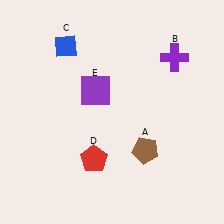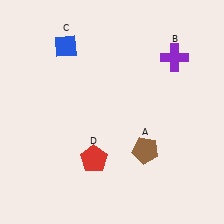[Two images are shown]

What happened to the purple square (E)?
The purple square (E) was removed in Image 2. It was in the top-left area of Image 1.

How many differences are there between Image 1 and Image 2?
There is 1 difference between the two images.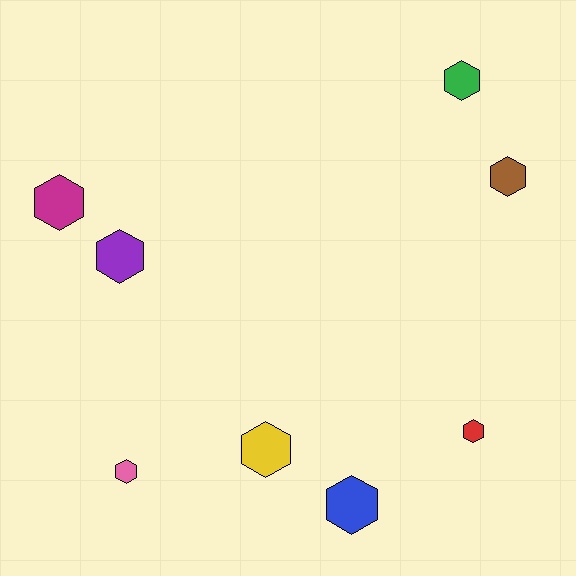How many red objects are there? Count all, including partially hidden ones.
There is 1 red object.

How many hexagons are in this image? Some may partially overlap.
There are 8 hexagons.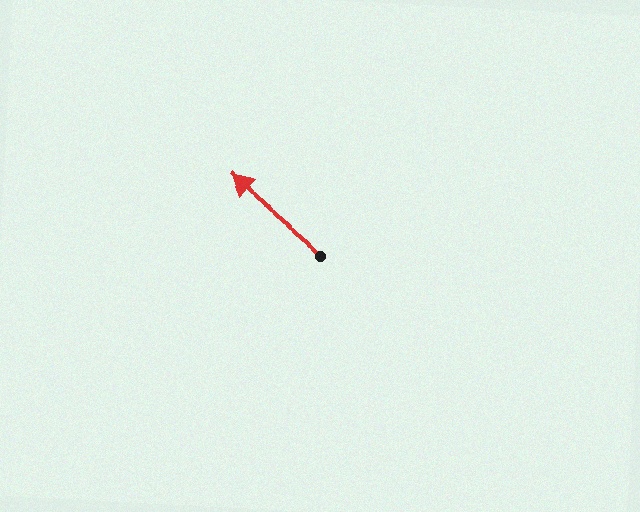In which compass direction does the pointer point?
Northwest.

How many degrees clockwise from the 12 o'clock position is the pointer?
Approximately 310 degrees.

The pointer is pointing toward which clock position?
Roughly 10 o'clock.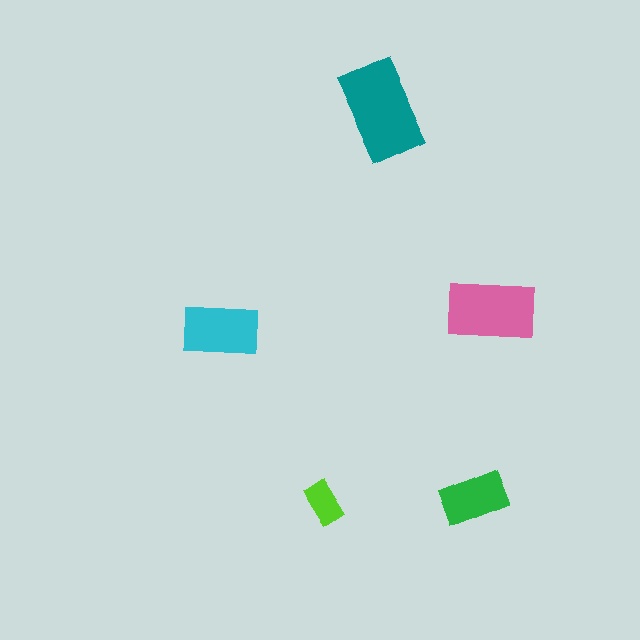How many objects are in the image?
There are 5 objects in the image.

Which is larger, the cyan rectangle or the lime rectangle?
The cyan one.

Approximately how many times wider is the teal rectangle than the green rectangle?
About 1.5 times wider.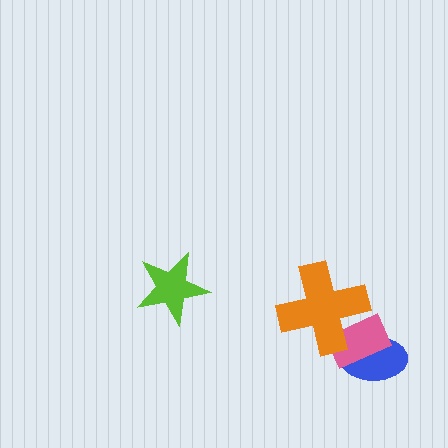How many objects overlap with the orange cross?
2 objects overlap with the orange cross.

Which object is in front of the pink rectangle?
The orange cross is in front of the pink rectangle.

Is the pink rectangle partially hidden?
Yes, it is partially covered by another shape.